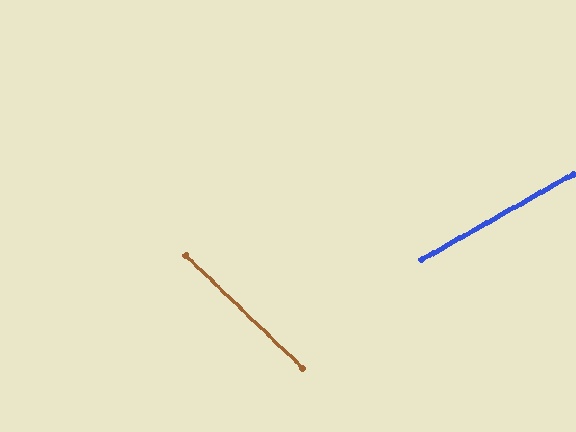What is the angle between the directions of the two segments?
Approximately 73 degrees.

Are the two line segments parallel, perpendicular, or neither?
Neither parallel nor perpendicular — they differ by about 73°.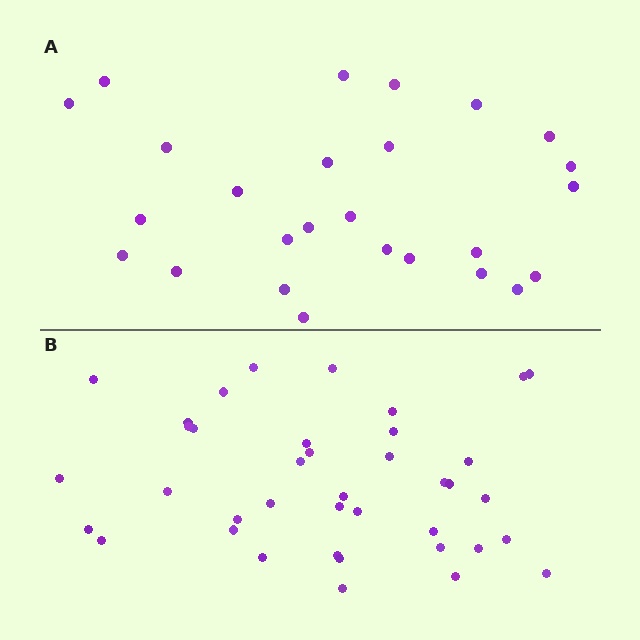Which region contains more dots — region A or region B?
Region B (the bottom region) has more dots.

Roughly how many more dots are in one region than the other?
Region B has approximately 15 more dots than region A.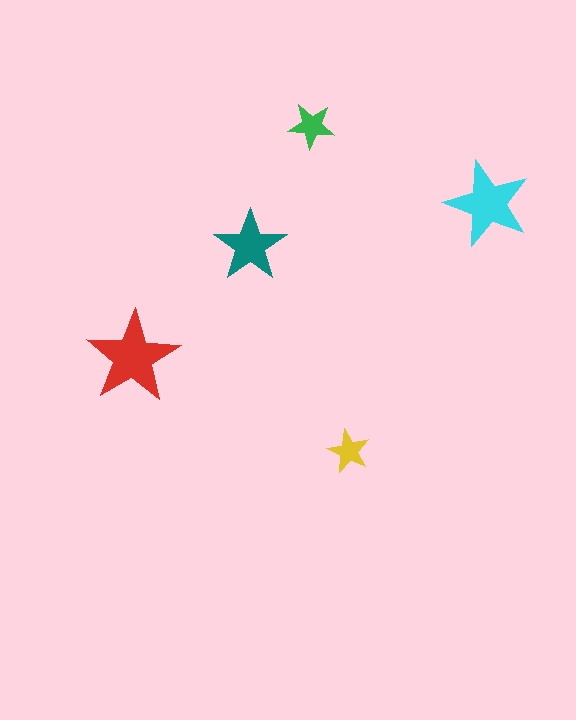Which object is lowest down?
The yellow star is bottommost.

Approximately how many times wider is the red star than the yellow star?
About 2 times wider.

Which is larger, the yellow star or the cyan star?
The cyan one.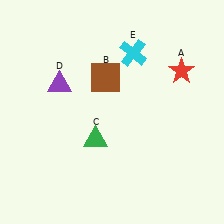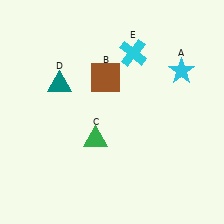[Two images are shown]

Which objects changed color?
A changed from red to cyan. D changed from purple to teal.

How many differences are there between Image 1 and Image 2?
There are 2 differences between the two images.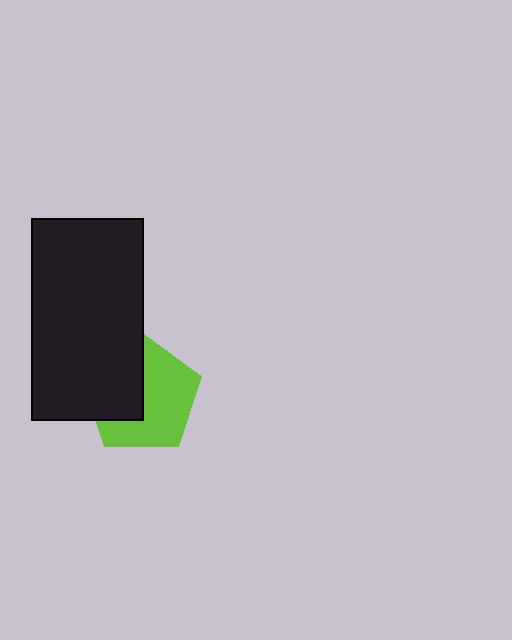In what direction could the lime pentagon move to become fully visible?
The lime pentagon could move right. That would shift it out from behind the black rectangle entirely.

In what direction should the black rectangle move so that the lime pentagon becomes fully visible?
The black rectangle should move left. That is the shortest direction to clear the overlap and leave the lime pentagon fully visible.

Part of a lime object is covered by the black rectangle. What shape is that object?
It is a pentagon.